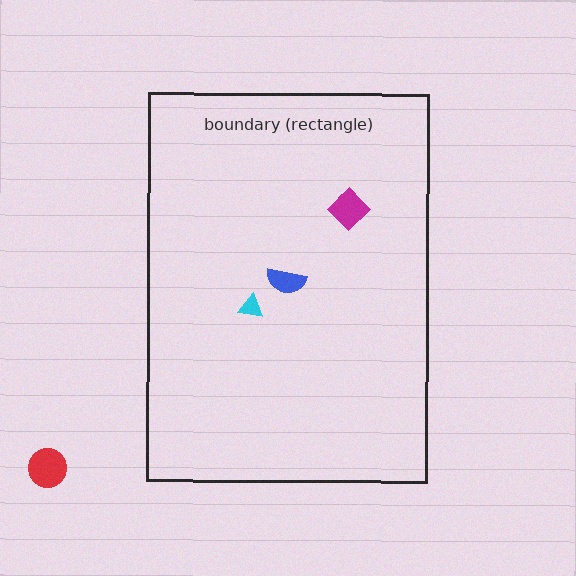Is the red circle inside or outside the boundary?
Outside.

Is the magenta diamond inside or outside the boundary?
Inside.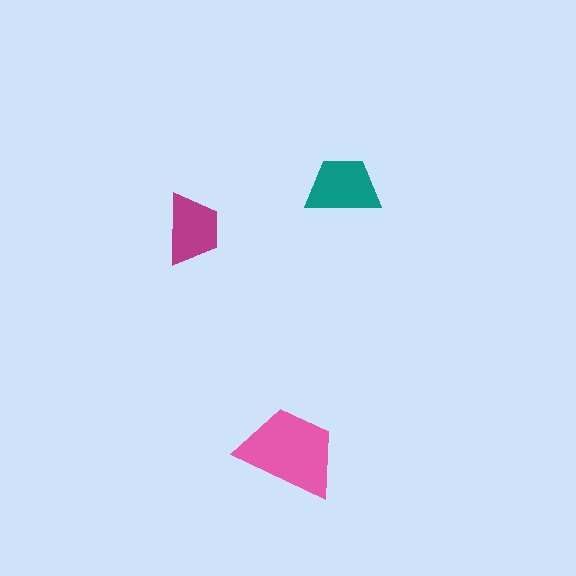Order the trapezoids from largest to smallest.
the pink one, the teal one, the magenta one.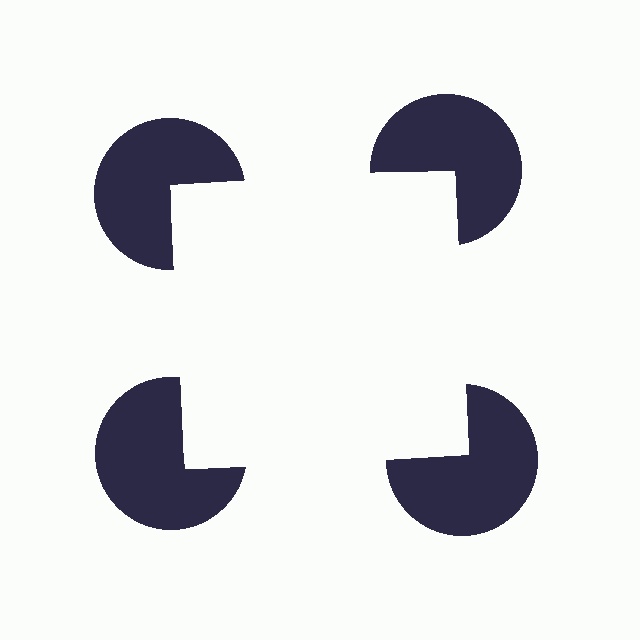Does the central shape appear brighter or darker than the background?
It typically appears slightly brighter than the background, even though no actual brightness change is drawn.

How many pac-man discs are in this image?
There are 4 — one at each vertex of the illusory square.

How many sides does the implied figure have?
4 sides.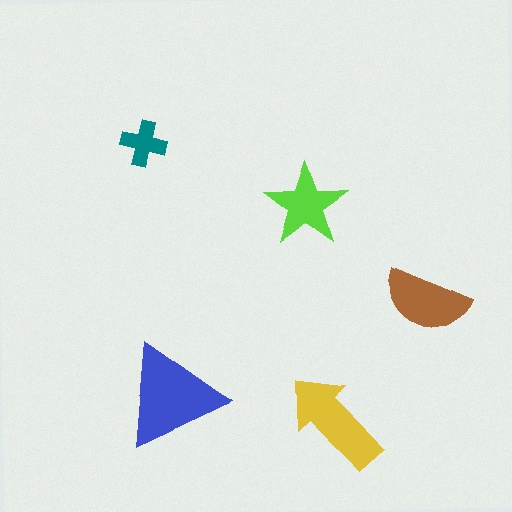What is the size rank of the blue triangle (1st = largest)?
1st.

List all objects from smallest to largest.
The teal cross, the lime star, the brown semicircle, the yellow arrow, the blue triangle.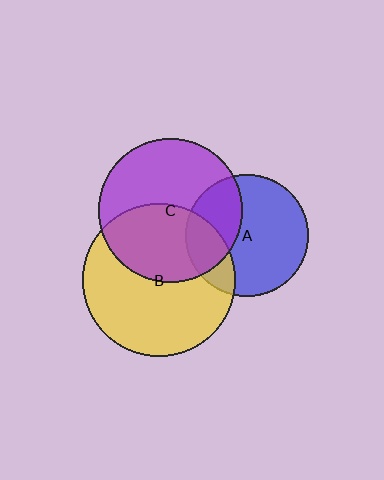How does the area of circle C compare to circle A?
Approximately 1.4 times.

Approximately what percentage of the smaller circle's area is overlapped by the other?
Approximately 45%.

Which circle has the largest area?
Circle B (yellow).